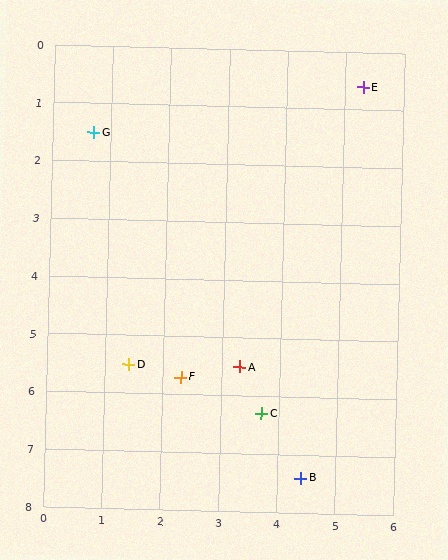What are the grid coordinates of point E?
Point E is at approximately (5.3, 0.6).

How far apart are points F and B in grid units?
Points F and B are about 2.7 grid units apart.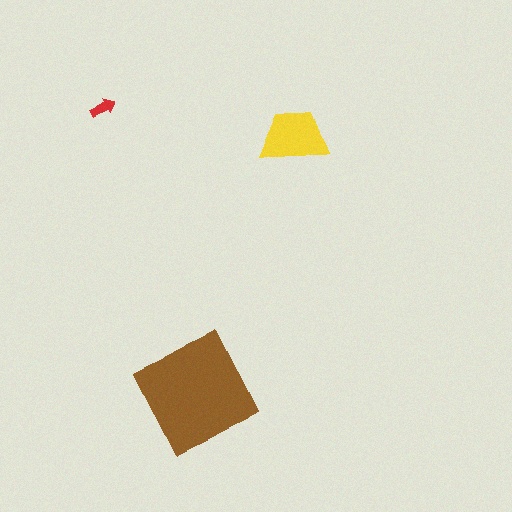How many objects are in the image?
There are 3 objects in the image.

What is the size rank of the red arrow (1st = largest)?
3rd.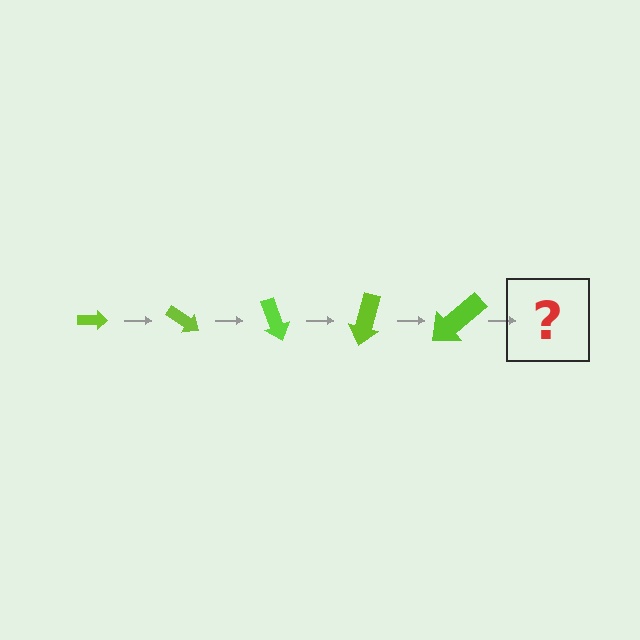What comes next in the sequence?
The next element should be an arrow, larger than the previous one and rotated 175 degrees from the start.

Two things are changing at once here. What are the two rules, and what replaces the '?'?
The two rules are that the arrow grows larger each step and it rotates 35 degrees each step. The '?' should be an arrow, larger than the previous one and rotated 175 degrees from the start.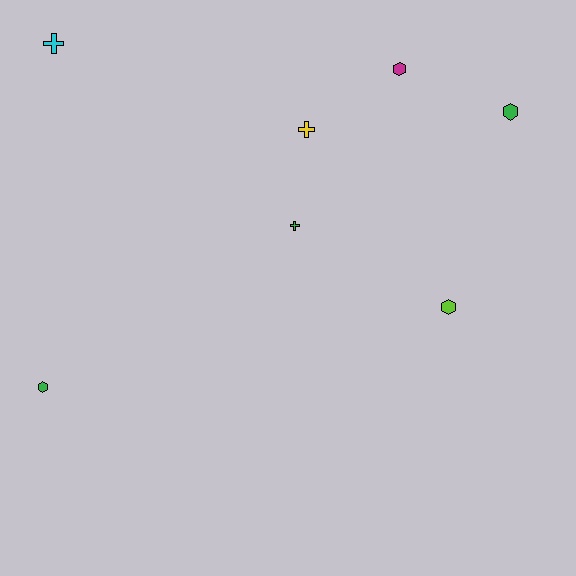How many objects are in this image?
There are 7 objects.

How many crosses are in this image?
There are 3 crosses.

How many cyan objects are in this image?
There is 1 cyan object.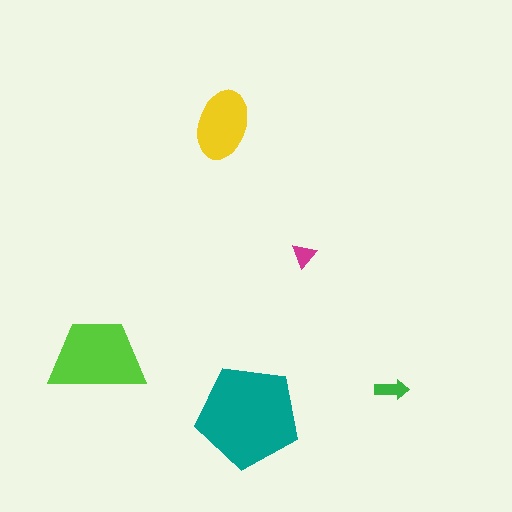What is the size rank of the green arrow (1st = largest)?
4th.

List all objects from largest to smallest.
The teal pentagon, the lime trapezoid, the yellow ellipse, the green arrow, the magenta triangle.